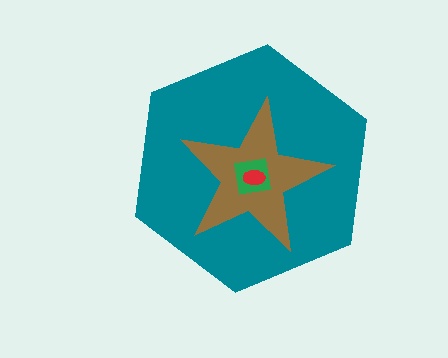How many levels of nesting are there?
4.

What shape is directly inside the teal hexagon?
The brown star.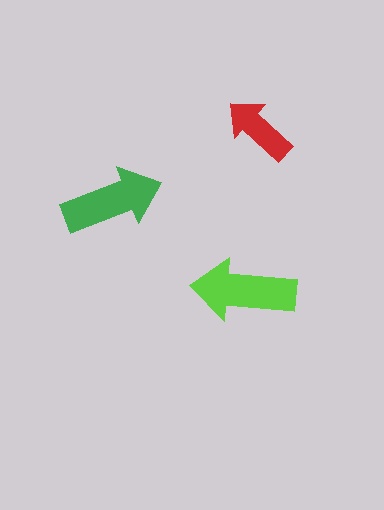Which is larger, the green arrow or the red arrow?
The green one.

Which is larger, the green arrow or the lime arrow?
The lime one.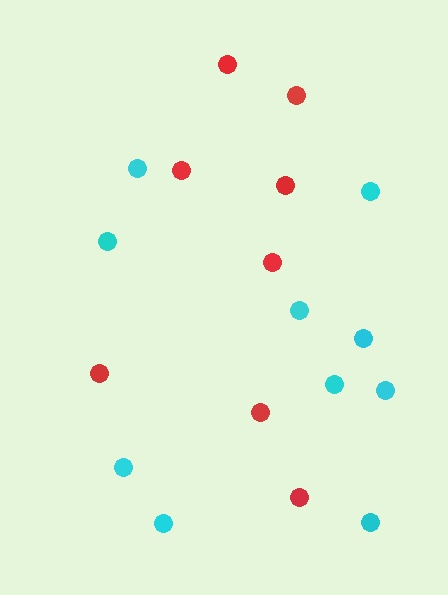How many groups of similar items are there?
There are 2 groups: one group of red circles (8) and one group of cyan circles (10).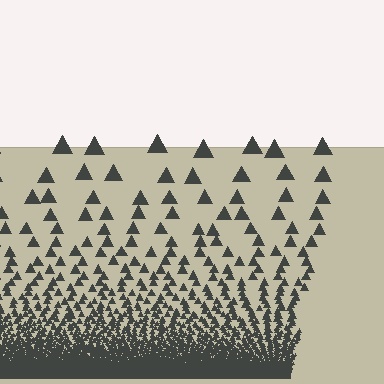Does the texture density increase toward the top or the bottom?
Density increases toward the bottom.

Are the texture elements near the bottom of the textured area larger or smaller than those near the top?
Smaller. The gradient is inverted — elements near the bottom are smaller and denser.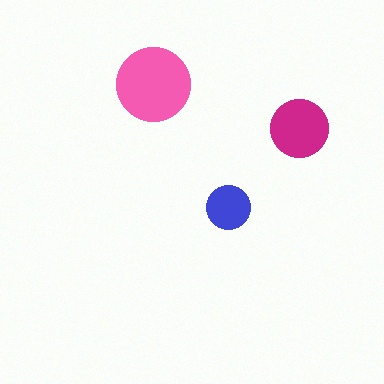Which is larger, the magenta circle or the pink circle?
The pink one.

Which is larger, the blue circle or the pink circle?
The pink one.